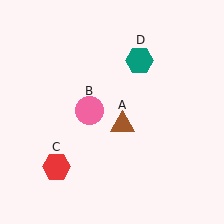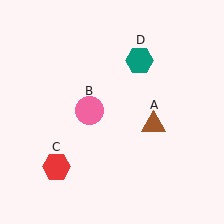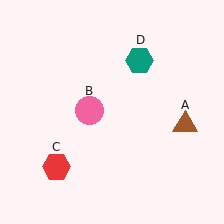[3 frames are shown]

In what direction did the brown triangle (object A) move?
The brown triangle (object A) moved right.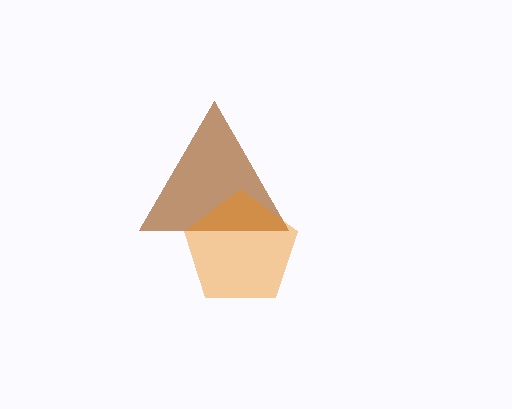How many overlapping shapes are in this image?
There are 2 overlapping shapes in the image.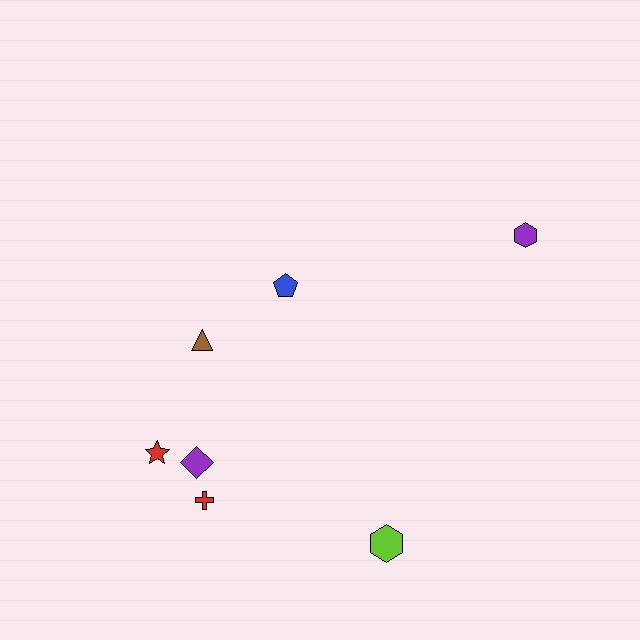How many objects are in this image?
There are 7 objects.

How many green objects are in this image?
There are no green objects.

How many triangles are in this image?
There is 1 triangle.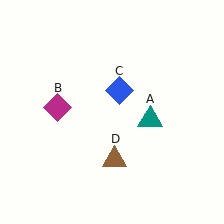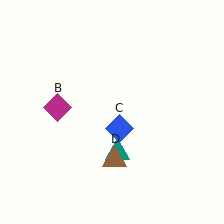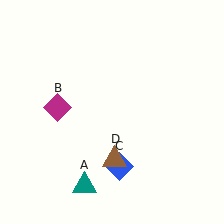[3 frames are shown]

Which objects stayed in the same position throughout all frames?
Magenta diamond (object B) and brown triangle (object D) remained stationary.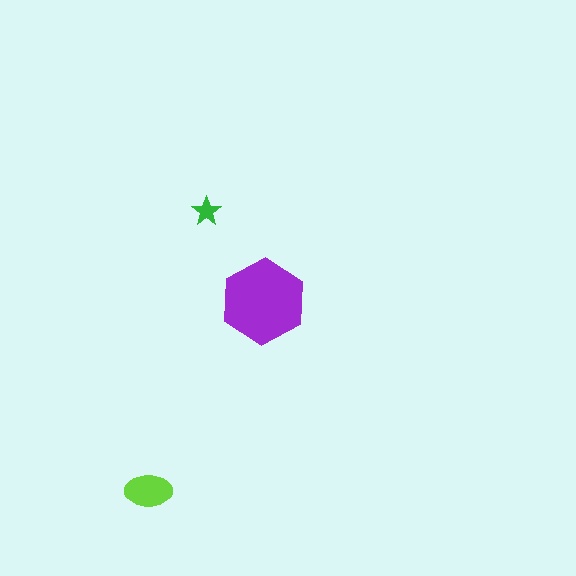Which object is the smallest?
The green star.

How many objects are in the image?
There are 3 objects in the image.